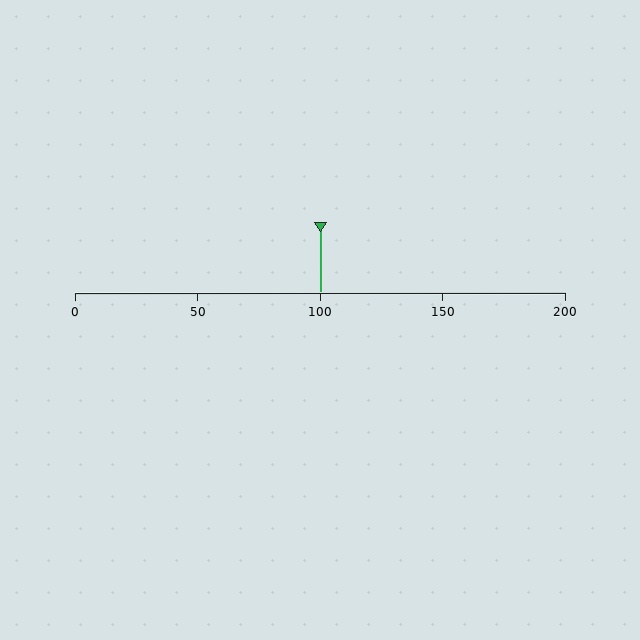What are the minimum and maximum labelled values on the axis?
The axis runs from 0 to 200.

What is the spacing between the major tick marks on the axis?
The major ticks are spaced 50 apart.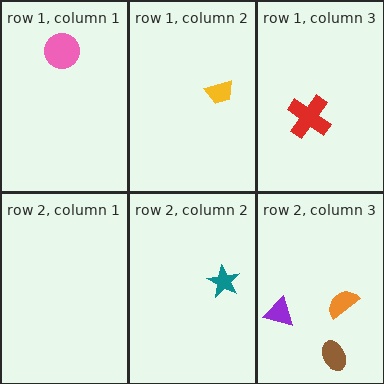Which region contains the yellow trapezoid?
The row 1, column 2 region.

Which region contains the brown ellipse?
The row 2, column 3 region.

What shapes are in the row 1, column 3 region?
The red cross.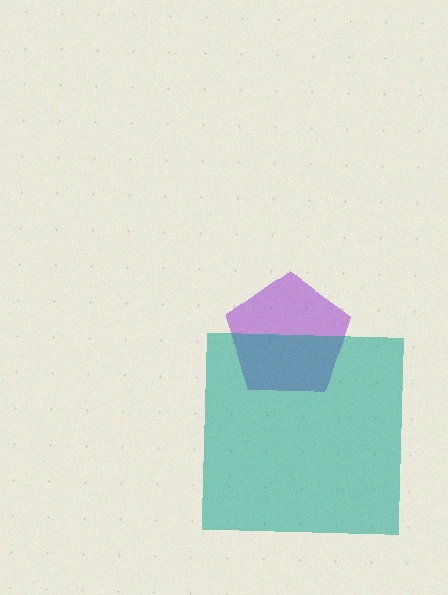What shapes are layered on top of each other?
The layered shapes are: a purple pentagon, a teal square.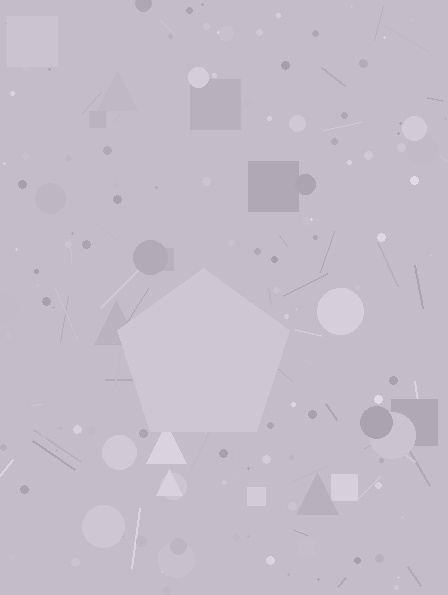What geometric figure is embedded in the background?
A pentagon is embedded in the background.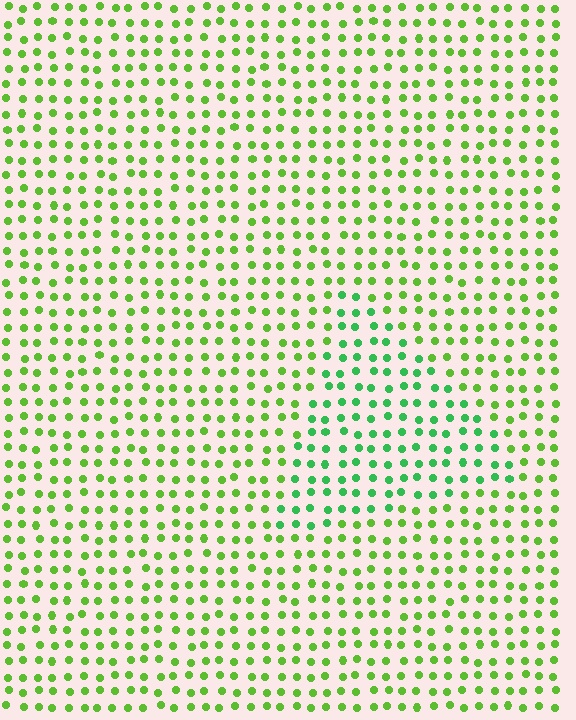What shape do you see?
I see a triangle.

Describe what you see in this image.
The image is filled with small lime elements in a uniform arrangement. A triangle-shaped region is visible where the elements are tinted to a slightly different hue, forming a subtle color boundary.